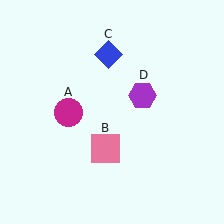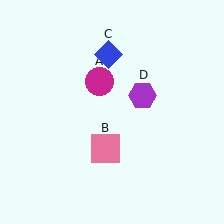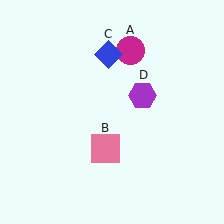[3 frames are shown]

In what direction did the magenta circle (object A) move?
The magenta circle (object A) moved up and to the right.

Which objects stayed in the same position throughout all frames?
Pink square (object B) and blue diamond (object C) and purple hexagon (object D) remained stationary.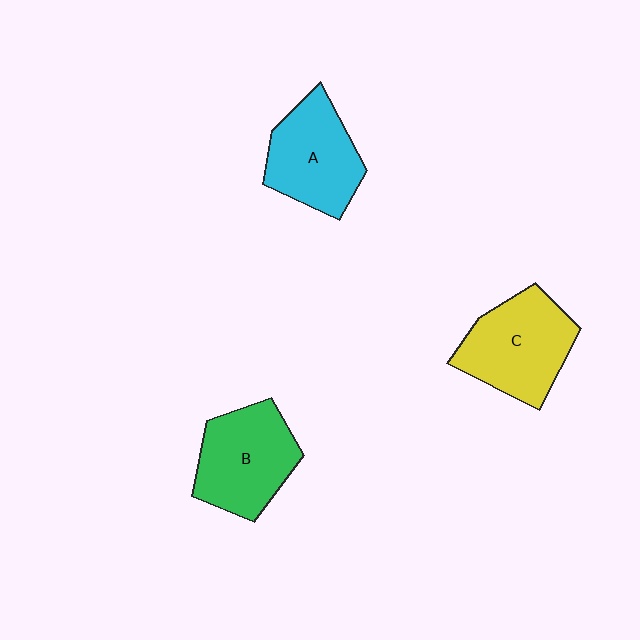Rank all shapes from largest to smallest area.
From largest to smallest: C (yellow), B (green), A (cyan).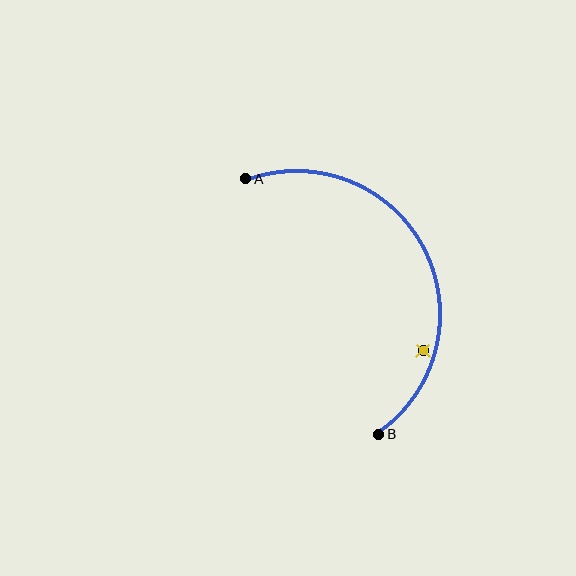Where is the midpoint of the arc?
The arc midpoint is the point on the curve farthest from the straight line joining A and B. It sits to the right of that line.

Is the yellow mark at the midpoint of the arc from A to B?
No — the yellow mark does not lie on the arc at all. It sits slightly inside the curve.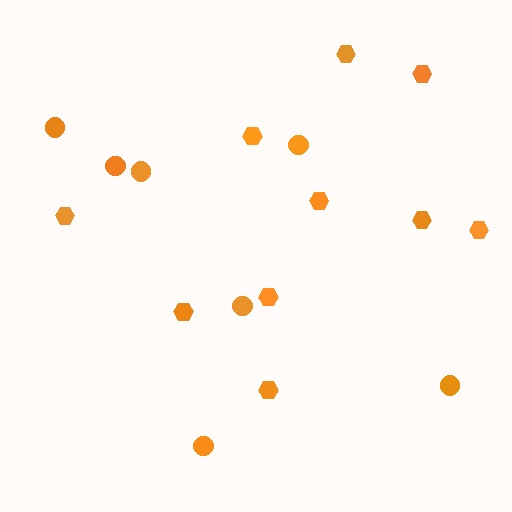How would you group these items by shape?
There are 2 groups: one group of hexagons (10) and one group of circles (7).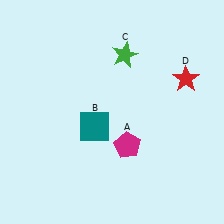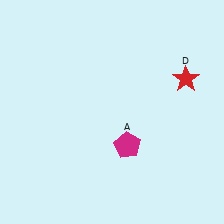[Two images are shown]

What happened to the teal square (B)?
The teal square (B) was removed in Image 2. It was in the bottom-left area of Image 1.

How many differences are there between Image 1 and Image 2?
There are 2 differences between the two images.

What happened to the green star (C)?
The green star (C) was removed in Image 2. It was in the top-right area of Image 1.